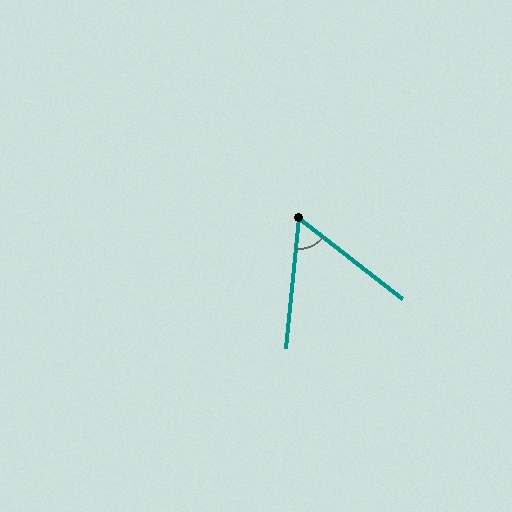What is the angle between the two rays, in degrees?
Approximately 57 degrees.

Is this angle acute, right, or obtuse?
It is acute.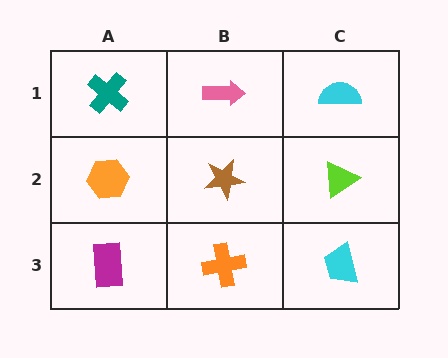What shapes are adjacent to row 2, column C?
A cyan semicircle (row 1, column C), a cyan trapezoid (row 3, column C), a brown star (row 2, column B).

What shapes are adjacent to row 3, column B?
A brown star (row 2, column B), a magenta rectangle (row 3, column A), a cyan trapezoid (row 3, column C).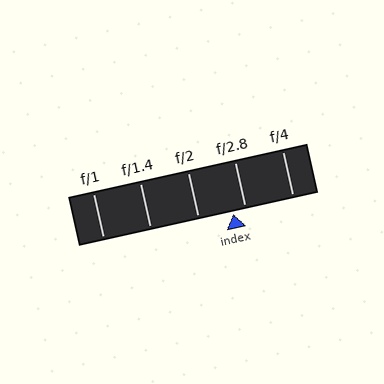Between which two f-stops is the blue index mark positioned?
The index mark is between f/2 and f/2.8.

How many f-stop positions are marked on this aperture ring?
There are 5 f-stop positions marked.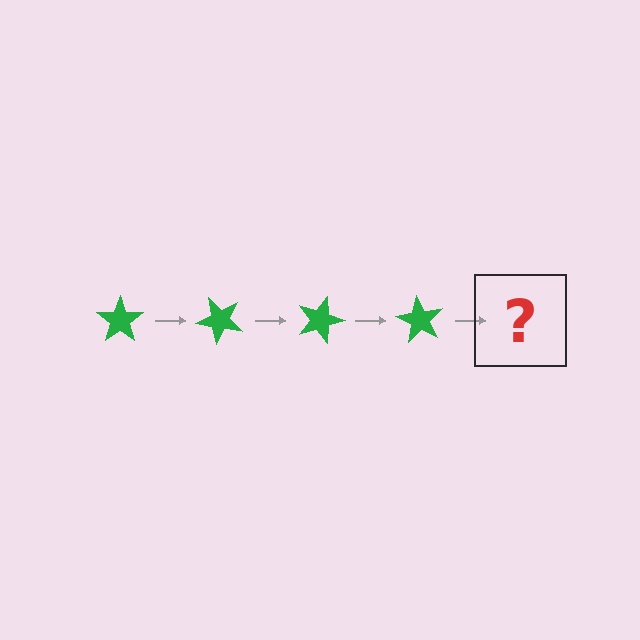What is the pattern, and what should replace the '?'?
The pattern is that the star rotates 45 degrees each step. The '?' should be a green star rotated 180 degrees.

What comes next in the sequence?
The next element should be a green star rotated 180 degrees.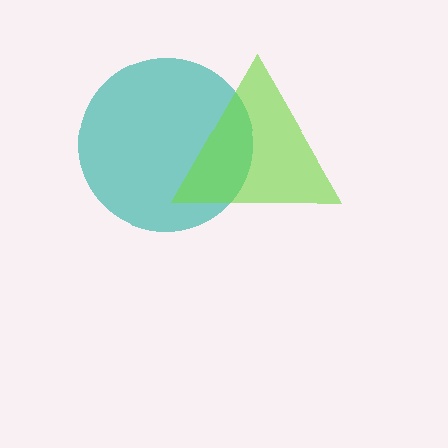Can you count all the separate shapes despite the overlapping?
Yes, there are 2 separate shapes.